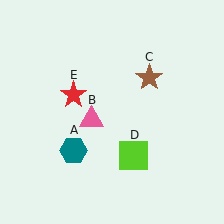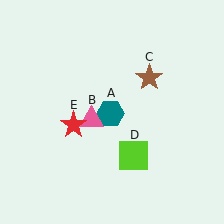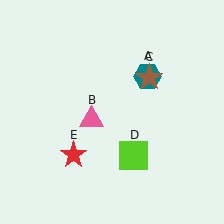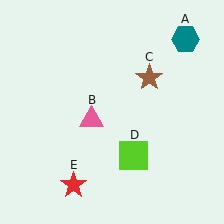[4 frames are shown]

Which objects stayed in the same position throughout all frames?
Pink triangle (object B) and brown star (object C) and lime square (object D) remained stationary.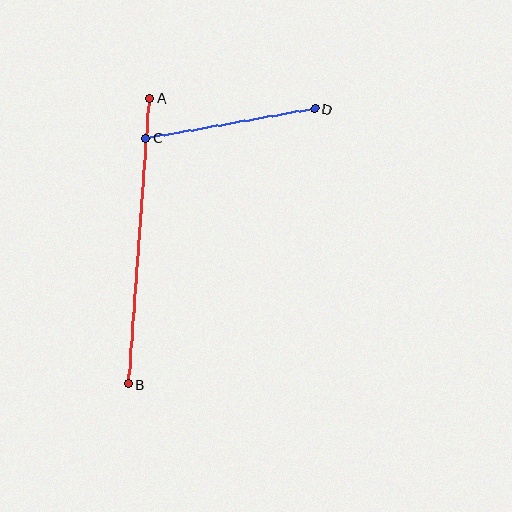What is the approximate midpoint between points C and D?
The midpoint is at approximately (230, 123) pixels.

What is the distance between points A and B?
The distance is approximately 287 pixels.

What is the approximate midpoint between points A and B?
The midpoint is at approximately (139, 241) pixels.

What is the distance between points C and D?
The distance is approximately 171 pixels.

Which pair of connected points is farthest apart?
Points A and B are farthest apart.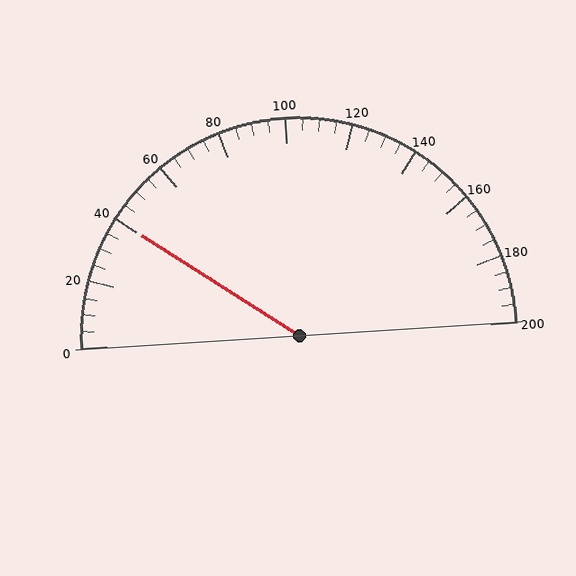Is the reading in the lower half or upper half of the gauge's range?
The reading is in the lower half of the range (0 to 200).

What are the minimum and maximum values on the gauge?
The gauge ranges from 0 to 200.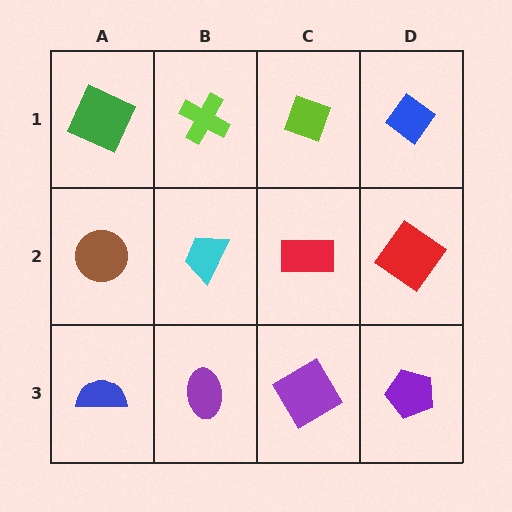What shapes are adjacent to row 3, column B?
A cyan trapezoid (row 2, column B), a blue semicircle (row 3, column A), a purple diamond (row 3, column C).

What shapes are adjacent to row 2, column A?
A green square (row 1, column A), a blue semicircle (row 3, column A), a cyan trapezoid (row 2, column B).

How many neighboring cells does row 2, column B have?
4.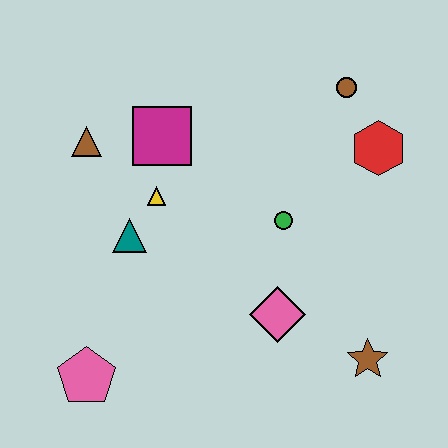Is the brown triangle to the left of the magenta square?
Yes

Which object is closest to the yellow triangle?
The teal triangle is closest to the yellow triangle.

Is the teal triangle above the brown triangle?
No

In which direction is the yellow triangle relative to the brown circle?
The yellow triangle is to the left of the brown circle.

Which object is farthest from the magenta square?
The brown star is farthest from the magenta square.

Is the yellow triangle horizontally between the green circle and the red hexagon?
No